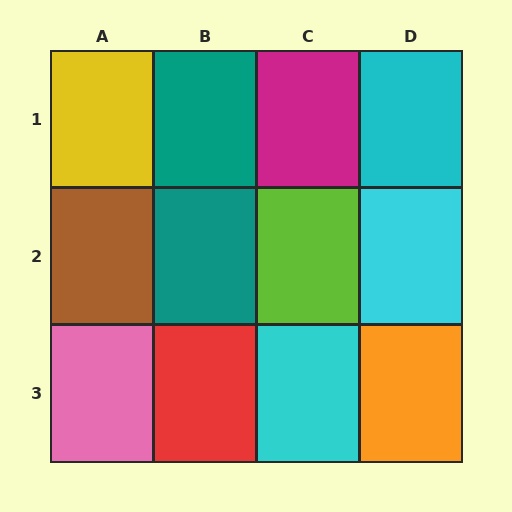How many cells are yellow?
1 cell is yellow.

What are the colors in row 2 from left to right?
Brown, teal, lime, cyan.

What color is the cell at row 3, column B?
Red.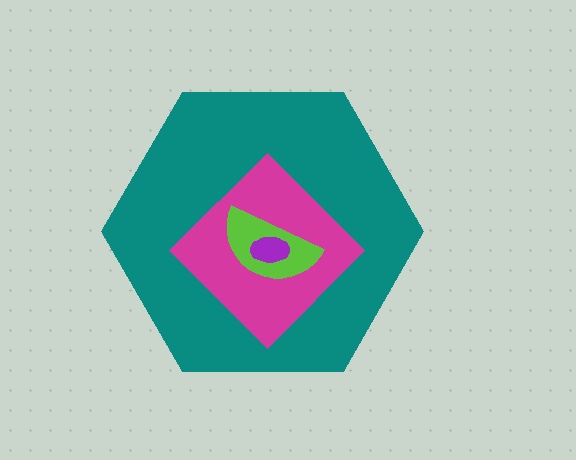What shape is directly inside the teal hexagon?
The magenta diamond.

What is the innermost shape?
The purple ellipse.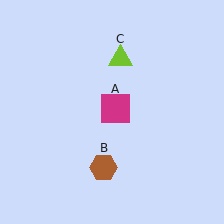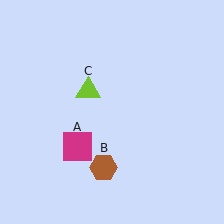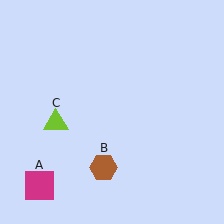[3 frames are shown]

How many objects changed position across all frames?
2 objects changed position: magenta square (object A), lime triangle (object C).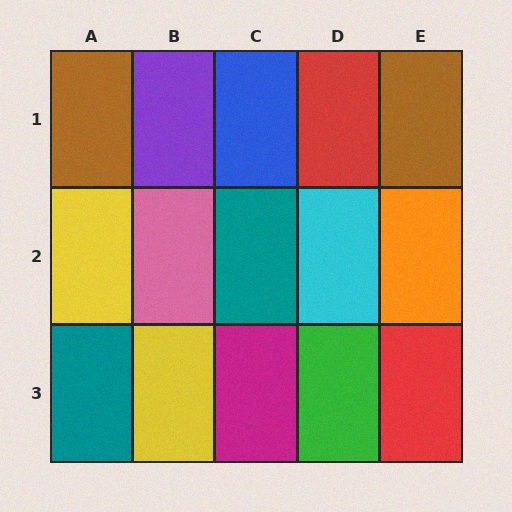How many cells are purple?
1 cell is purple.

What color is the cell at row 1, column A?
Brown.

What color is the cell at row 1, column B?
Purple.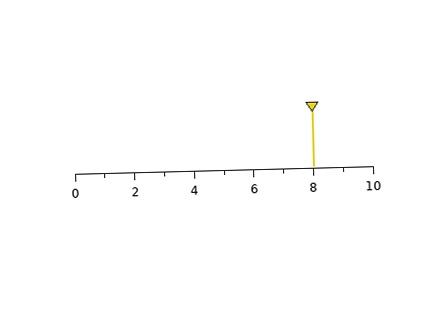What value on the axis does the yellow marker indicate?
The marker indicates approximately 8.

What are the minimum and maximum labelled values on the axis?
The axis runs from 0 to 10.